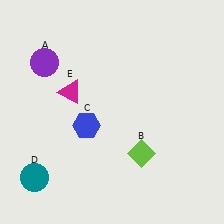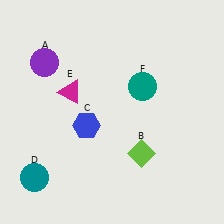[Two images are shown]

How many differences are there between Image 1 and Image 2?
There is 1 difference between the two images.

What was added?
A teal circle (F) was added in Image 2.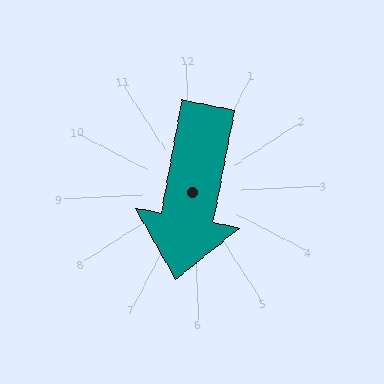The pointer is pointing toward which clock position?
Roughly 6 o'clock.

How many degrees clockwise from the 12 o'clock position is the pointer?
Approximately 193 degrees.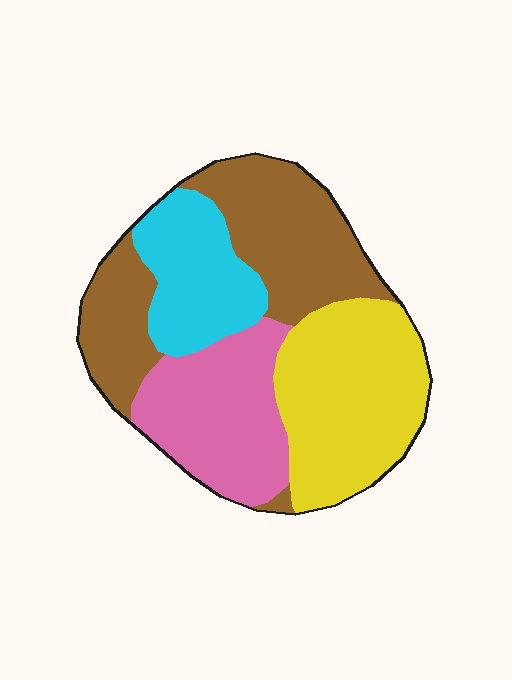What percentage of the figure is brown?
Brown covers 32% of the figure.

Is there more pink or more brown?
Brown.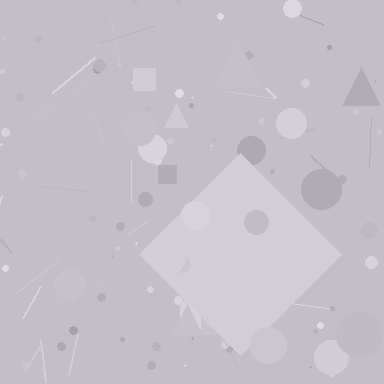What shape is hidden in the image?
A diamond is hidden in the image.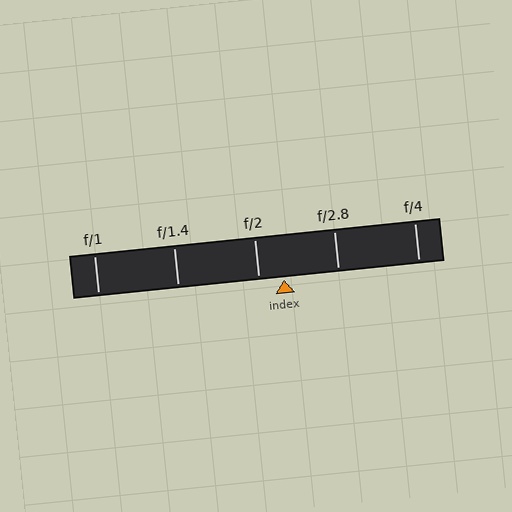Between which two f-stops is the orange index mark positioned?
The index mark is between f/2 and f/2.8.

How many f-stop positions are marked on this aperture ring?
There are 5 f-stop positions marked.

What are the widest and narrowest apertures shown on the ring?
The widest aperture shown is f/1 and the narrowest is f/4.